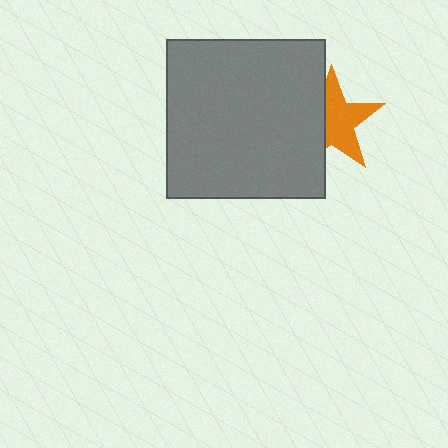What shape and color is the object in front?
The object in front is a gray square.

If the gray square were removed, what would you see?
You would see the complete orange star.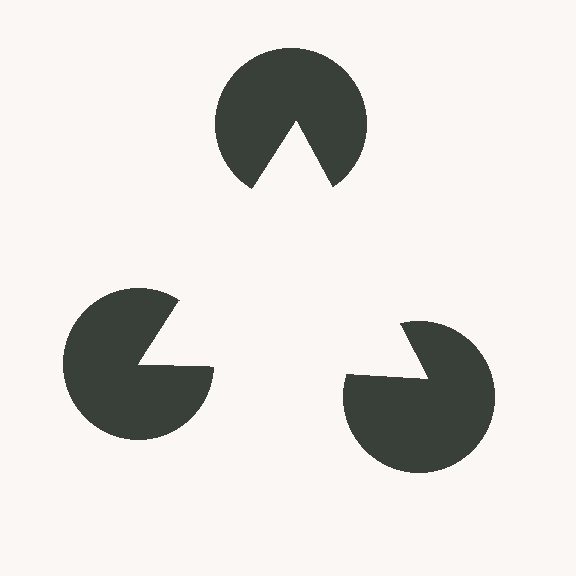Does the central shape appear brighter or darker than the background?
It typically appears slightly brighter than the background, even though no actual brightness change is drawn.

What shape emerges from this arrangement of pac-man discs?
An illusory triangle — its edges are inferred from the aligned wedge cuts in the pac-man discs, not physically drawn.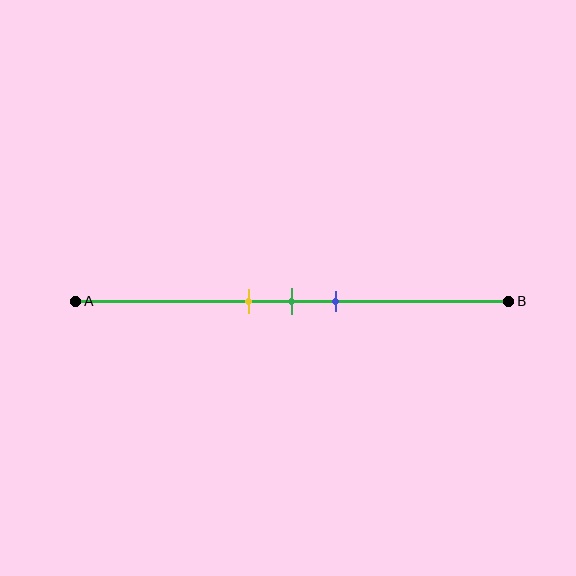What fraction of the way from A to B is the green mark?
The green mark is approximately 50% (0.5) of the way from A to B.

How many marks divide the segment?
There are 3 marks dividing the segment.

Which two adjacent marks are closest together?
The yellow and green marks are the closest adjacent pair.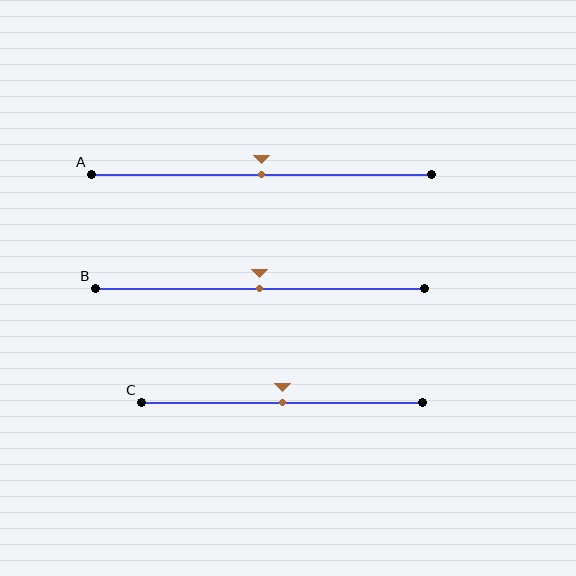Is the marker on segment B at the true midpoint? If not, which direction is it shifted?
Yes, the marker on segment B is at the true midpoint.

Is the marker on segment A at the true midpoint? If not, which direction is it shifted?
Yes, the marker on segment A is at the true midpoint.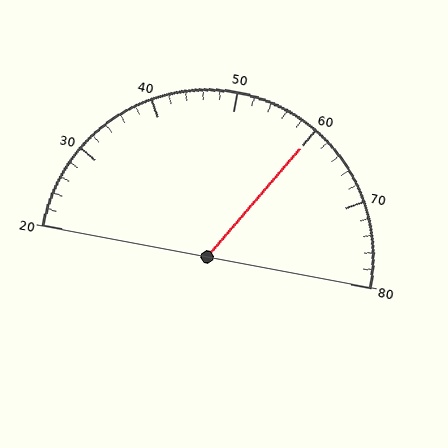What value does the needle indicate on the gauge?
The needle indicates approximately 60.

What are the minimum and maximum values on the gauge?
The gauge ranges from 20 to 80.